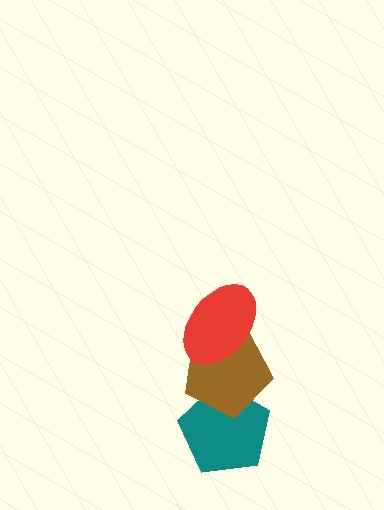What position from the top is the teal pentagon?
The teal pentagon is 3rd from the top.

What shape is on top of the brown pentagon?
The red ellipse is on top of the brown pentagon.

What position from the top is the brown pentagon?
The brown pentagon is 2nd from the top.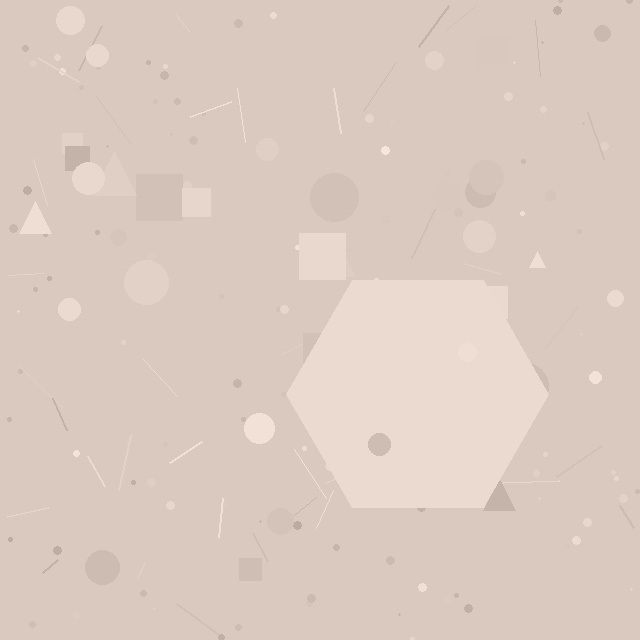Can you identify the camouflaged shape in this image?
The camouflaged shape is a hexagon.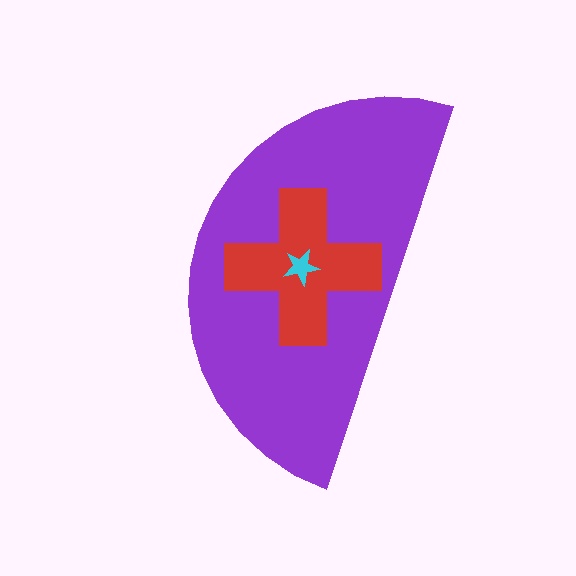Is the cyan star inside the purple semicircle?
Yes.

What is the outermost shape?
The purple semicircle.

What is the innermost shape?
The cyan star.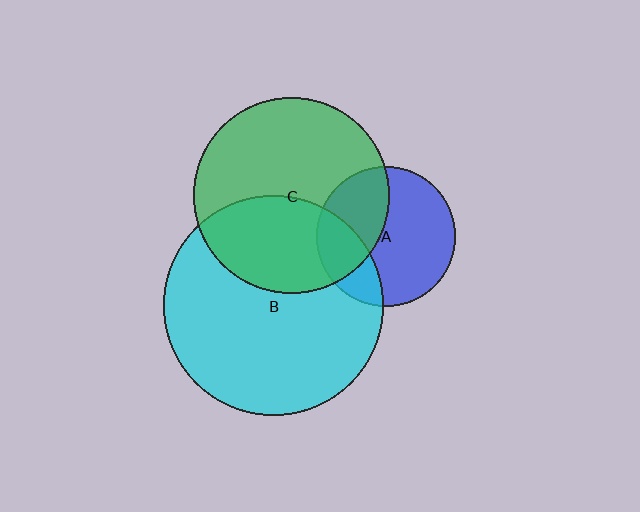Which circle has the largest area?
Circle B (cyan).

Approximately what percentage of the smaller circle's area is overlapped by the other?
Approximately 25%.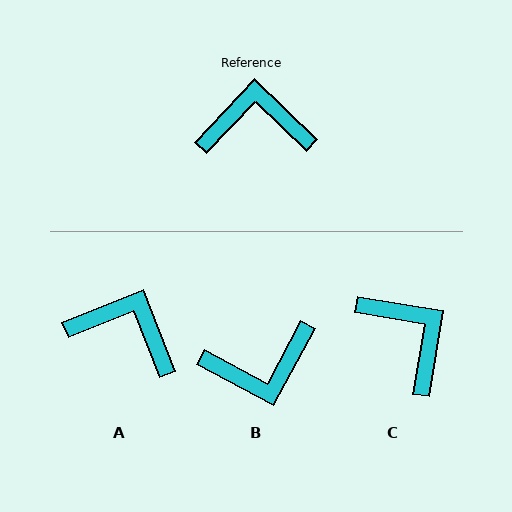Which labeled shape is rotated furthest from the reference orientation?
B, about 165 degrees away.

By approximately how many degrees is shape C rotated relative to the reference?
Approximately 56 degrees clockwise.